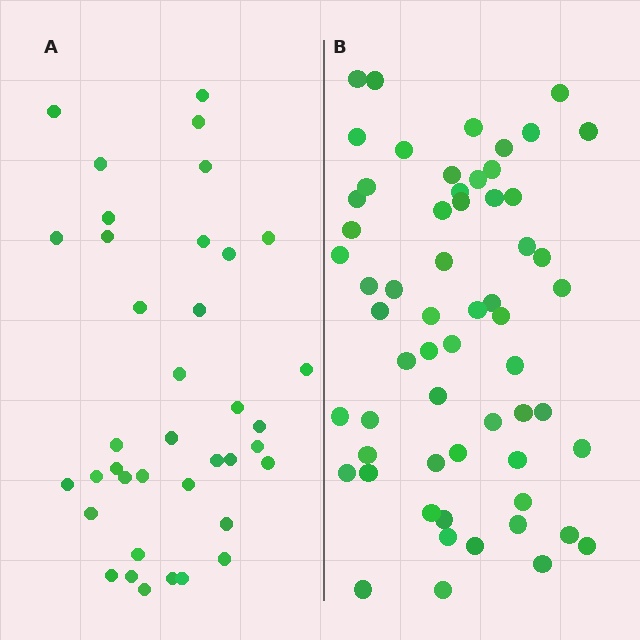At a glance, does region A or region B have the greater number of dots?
Region B (the right region) has more dots.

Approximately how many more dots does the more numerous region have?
Region B has approximately 20 more dots than region A.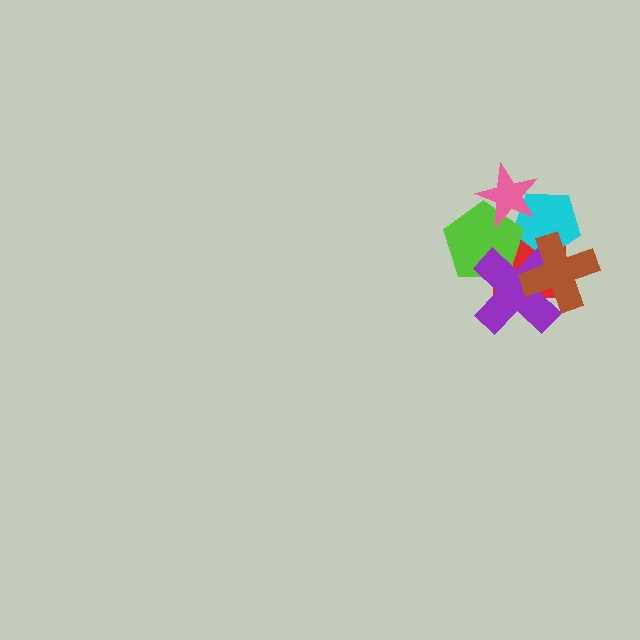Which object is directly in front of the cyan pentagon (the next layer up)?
The lime pentagon is directly in front of the cyan pentagon.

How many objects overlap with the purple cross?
4 objects overlap with the purple cross.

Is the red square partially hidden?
Yes, it is partially covered by another shape.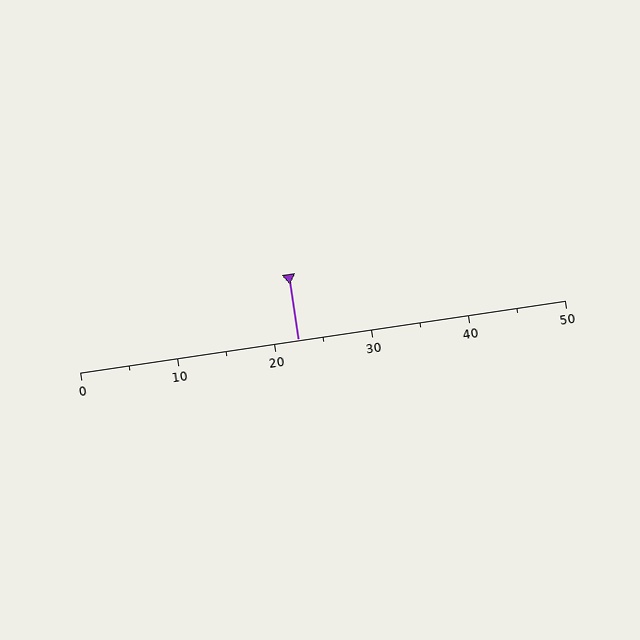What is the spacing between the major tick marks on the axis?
The major ticks are spaced 10 apart.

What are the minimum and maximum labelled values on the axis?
The axis runs from 0 to 50.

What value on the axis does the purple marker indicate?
The marker indicates approximately 22.5.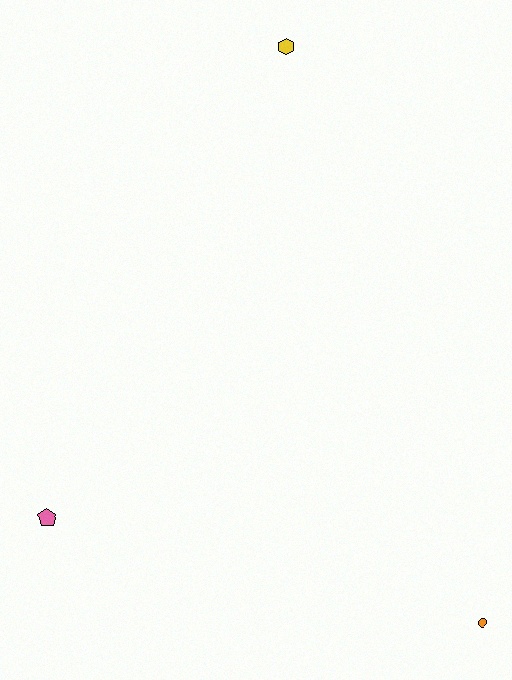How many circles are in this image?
There is 1 circle.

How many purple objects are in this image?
There are no purple objects.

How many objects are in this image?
There are 3 objects.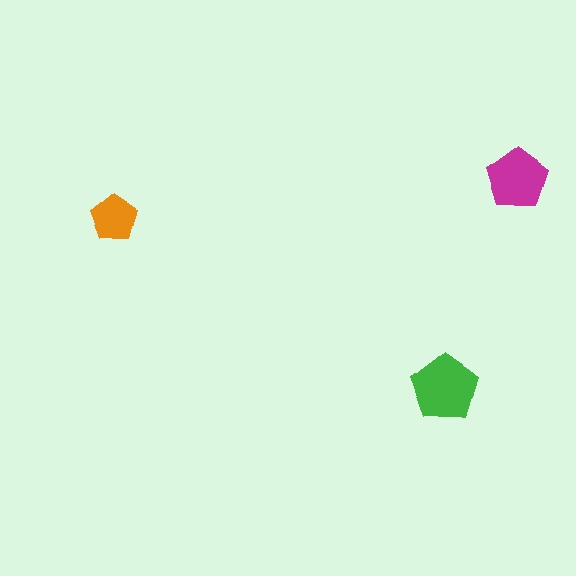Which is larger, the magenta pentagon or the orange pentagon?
The magenta one.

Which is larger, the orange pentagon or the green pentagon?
The green one.